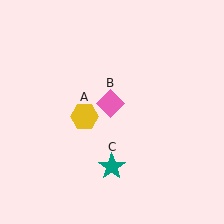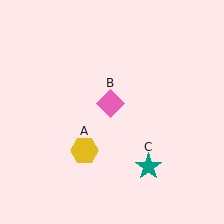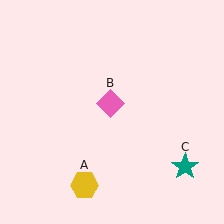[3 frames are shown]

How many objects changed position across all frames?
2 objects changed position: yellow hexagon (object A), teal star (object C).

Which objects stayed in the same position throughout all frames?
Pink diamond (object B) remained stationary.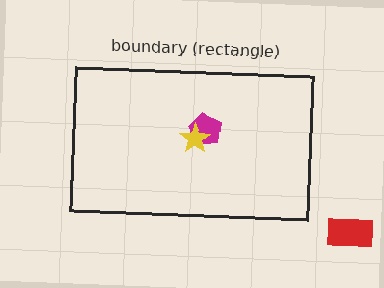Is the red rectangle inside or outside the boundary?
Outside.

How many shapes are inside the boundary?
2 inside, 1 outside.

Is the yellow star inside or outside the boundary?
Inside.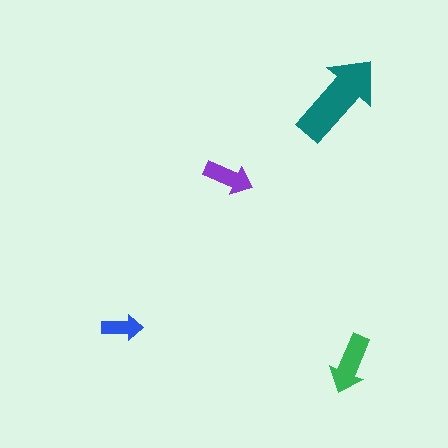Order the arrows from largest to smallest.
the teal one, the green one, the purple one, the blue one.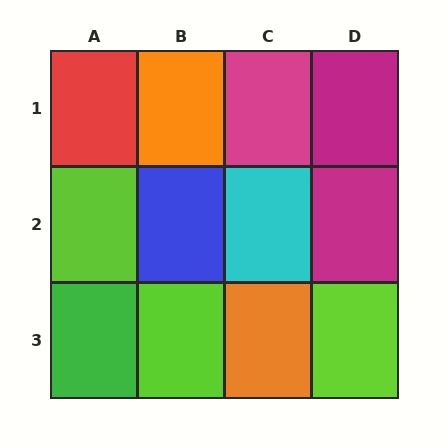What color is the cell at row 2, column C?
Cyan.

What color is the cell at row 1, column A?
Red.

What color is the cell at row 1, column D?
Magenta.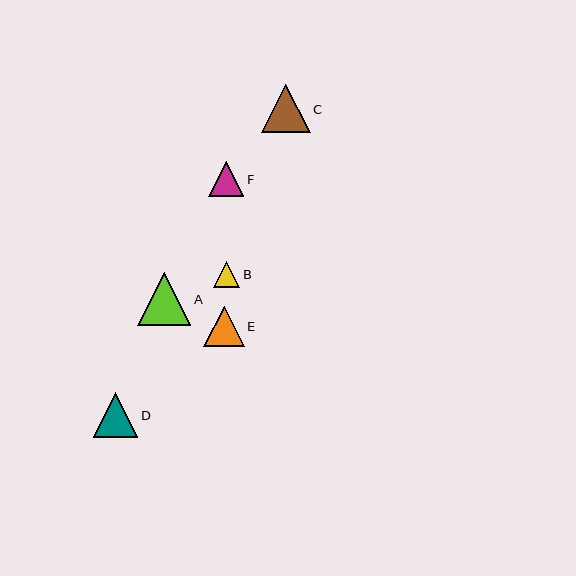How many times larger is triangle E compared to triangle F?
Triangle E is approximately 1.2 times the size of triangle F.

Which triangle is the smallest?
Triangle B is the smallest with a size of approximately 26 pixels.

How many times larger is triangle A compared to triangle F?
Triangle A is approximately 1.5 times the size of triangle F.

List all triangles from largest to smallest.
From largest to smallest: A, C, D, E, F, B.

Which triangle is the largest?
Triangle A is the largest with a size of approximately 53 pixels.